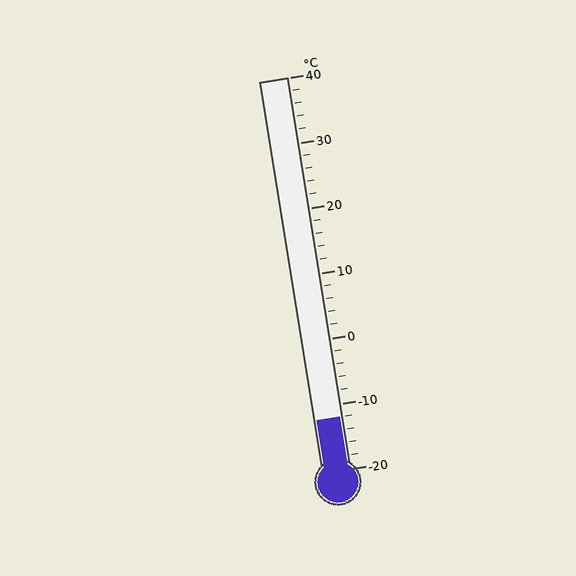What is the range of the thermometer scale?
The thermometer scale ranges from -20°C to 40°C.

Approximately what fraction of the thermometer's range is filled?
The thermometer is filled to approximately 15% of its range.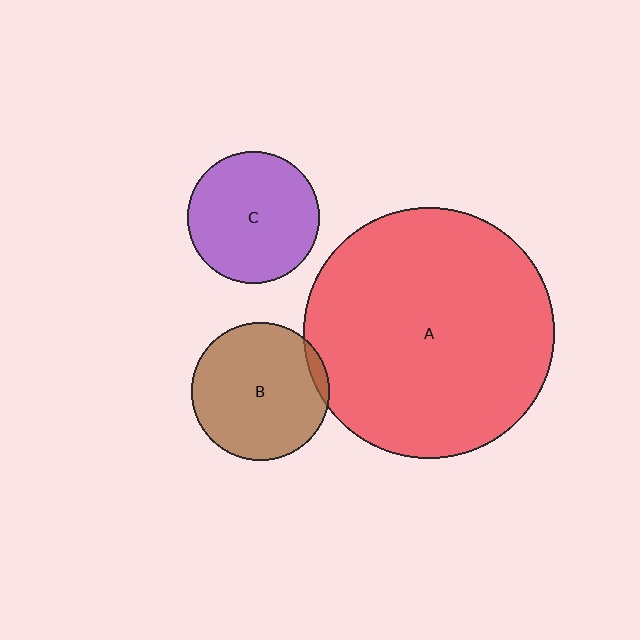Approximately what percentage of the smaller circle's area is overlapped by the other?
Approximately 5%.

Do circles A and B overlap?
Yes.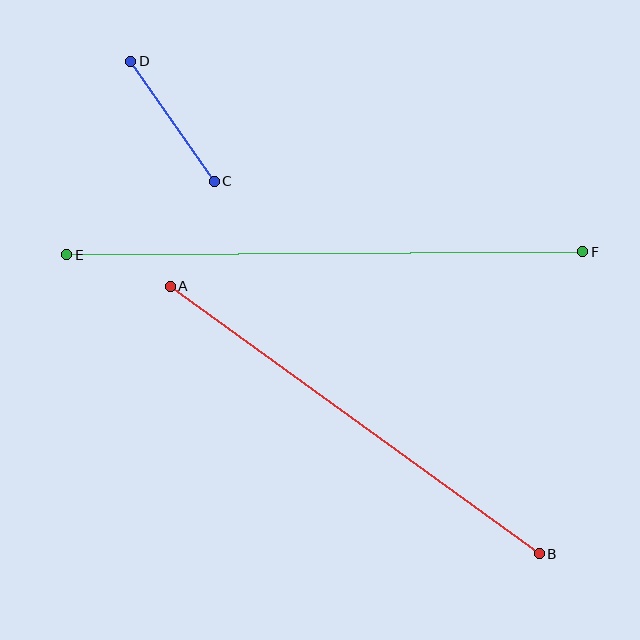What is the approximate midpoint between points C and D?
The midpoint is at approximately (173, 121) pixels.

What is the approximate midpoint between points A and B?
The midpoint is at approximately (355, 420) pixels.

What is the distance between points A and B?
The distance is approximately 456 pixels.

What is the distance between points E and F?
The distance is approximately 516 pixels.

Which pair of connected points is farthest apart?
Points E and F are farthest apart.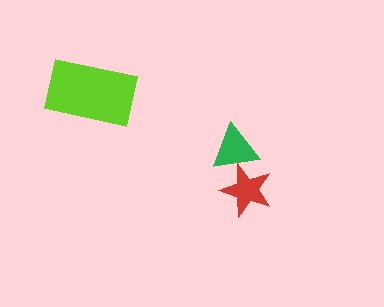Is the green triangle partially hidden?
No, no other shape covers it.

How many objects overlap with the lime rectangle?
0 objects overlap with the lime rectangle.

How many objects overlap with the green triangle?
1 object overlaps with the green triangle.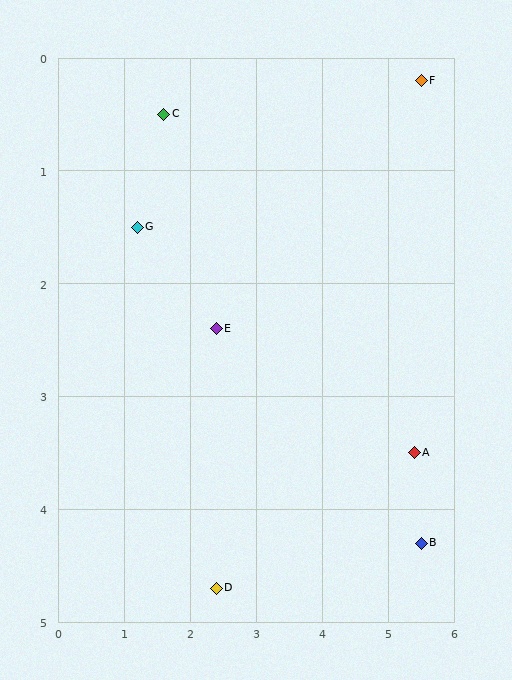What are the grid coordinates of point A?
Point A is at approximately (5.4, 3.5).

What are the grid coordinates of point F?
Point F is at approximately (5.5, 0.2).